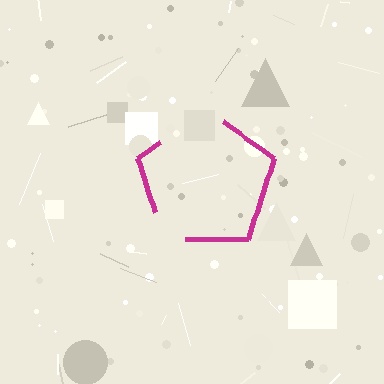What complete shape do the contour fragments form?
The contour fragments form a pentagon.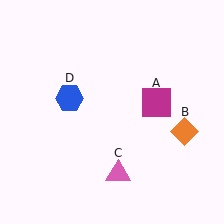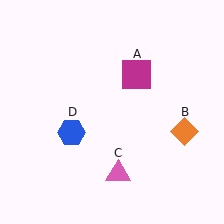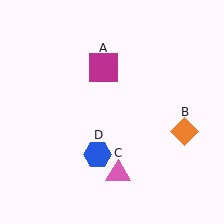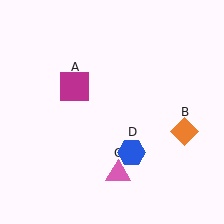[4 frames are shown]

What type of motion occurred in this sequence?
The magenta square (object A), blue hexagon (object D) rotated counterclockwise around the center of the scene.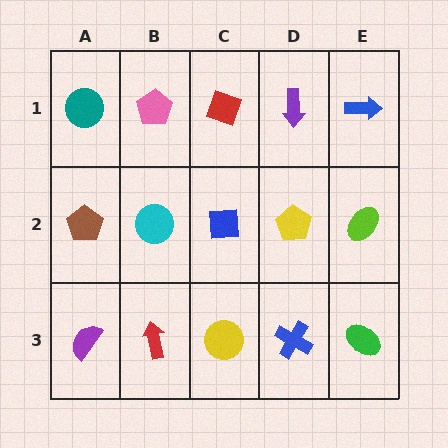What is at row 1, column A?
A teal circle.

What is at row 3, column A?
A purple semicircle.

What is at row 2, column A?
A brown pentagon.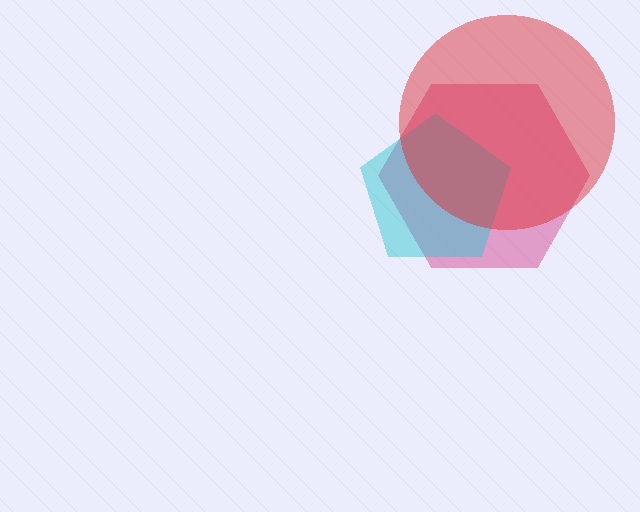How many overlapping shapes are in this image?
There are 3 overlapping shapes in the image.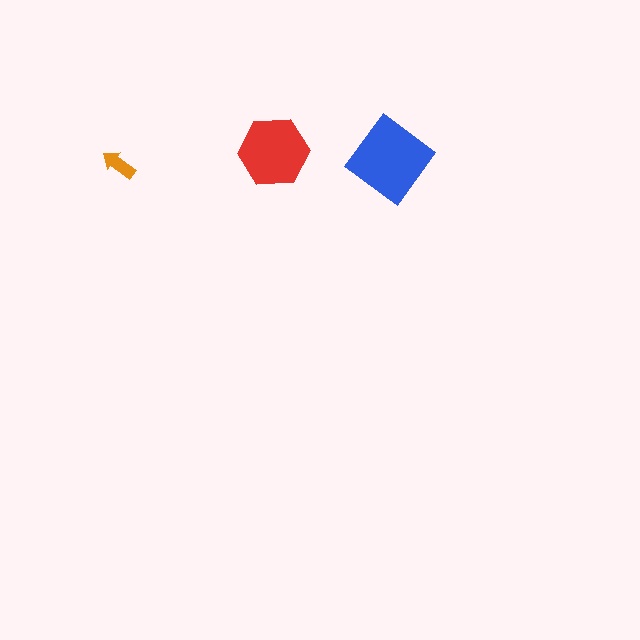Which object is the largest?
The blue diamond.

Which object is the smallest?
The orange arrow.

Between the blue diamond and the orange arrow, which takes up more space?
The blue diamond.